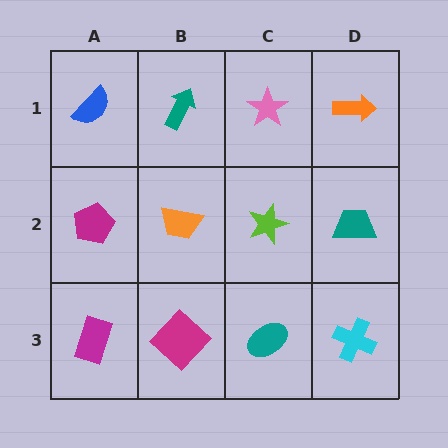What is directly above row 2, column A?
A blue semicircle.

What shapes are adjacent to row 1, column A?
A magenta pentagon (row 2, column A), a teal arrow (row 1, column B).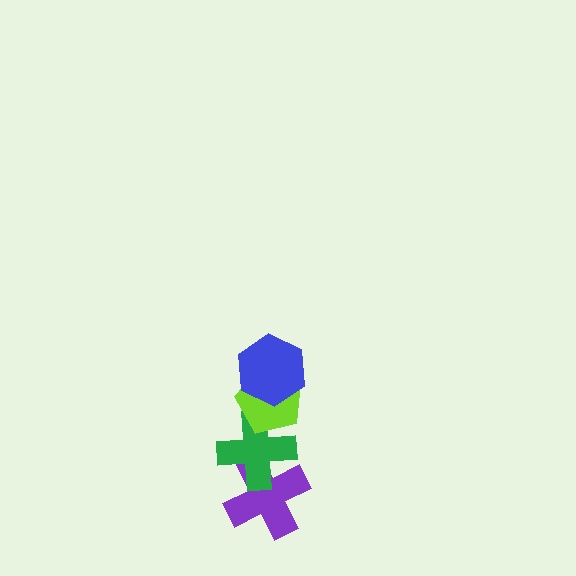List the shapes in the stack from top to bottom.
From top to bottom: the blue hexagon, the lime pentagon, the green cross, the purple cross.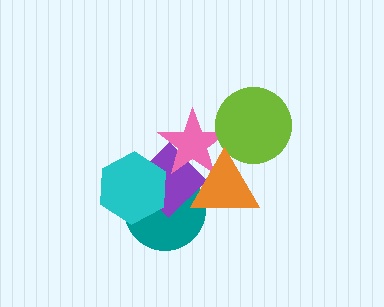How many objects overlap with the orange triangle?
4 objects overlap with the orange triangle.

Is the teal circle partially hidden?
Yes, it is partially covered by another shape.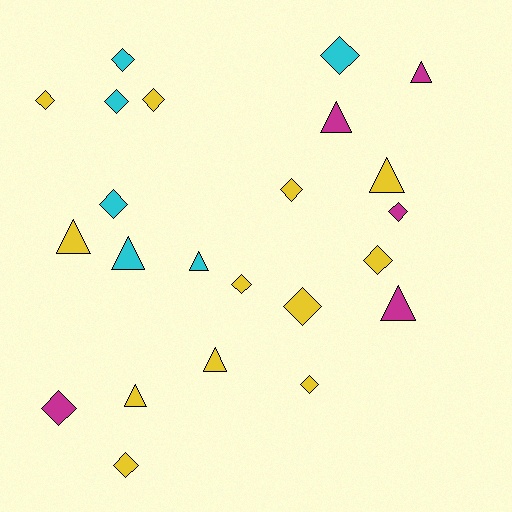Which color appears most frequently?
Yellow, with 12 objects.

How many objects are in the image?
There are 23 objects.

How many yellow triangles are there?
There are 4 yellow triangles.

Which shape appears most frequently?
Diamond, with 14 objects.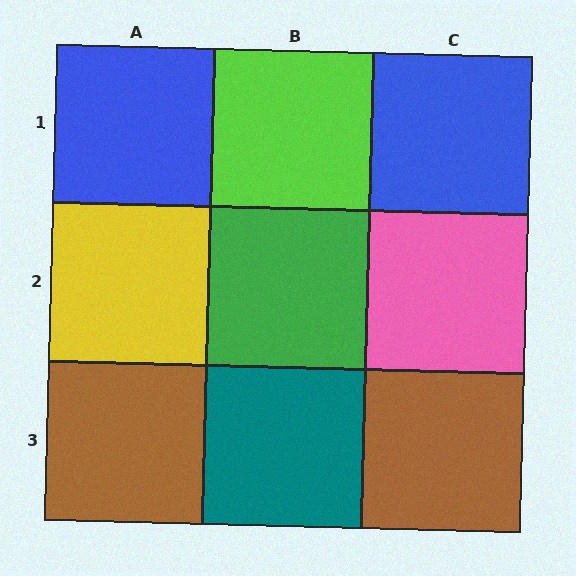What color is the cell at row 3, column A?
Brown.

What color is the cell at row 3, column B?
Teal.